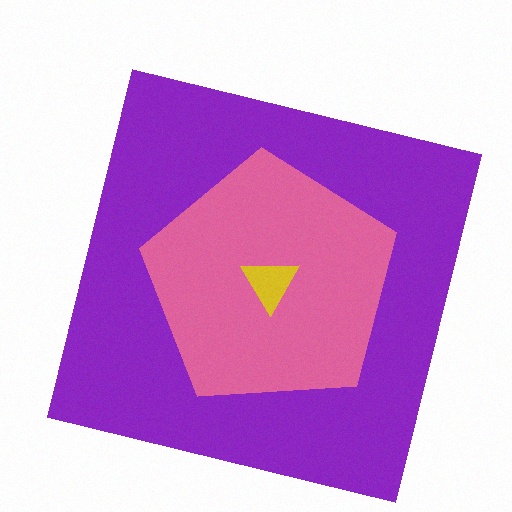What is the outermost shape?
The purple square.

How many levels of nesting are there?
3.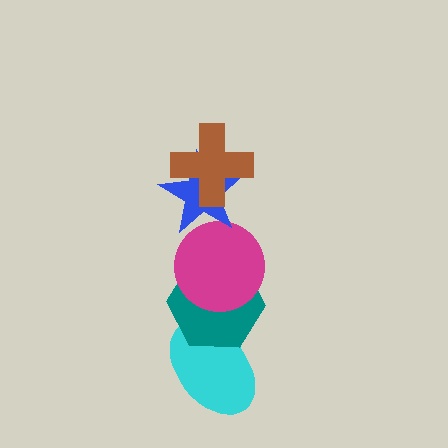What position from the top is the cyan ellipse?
The cyan ellipse is 5th from the top.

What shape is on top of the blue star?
The brown cross is on top of the blue star.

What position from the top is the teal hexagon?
The teal hexagon is 4th from the top.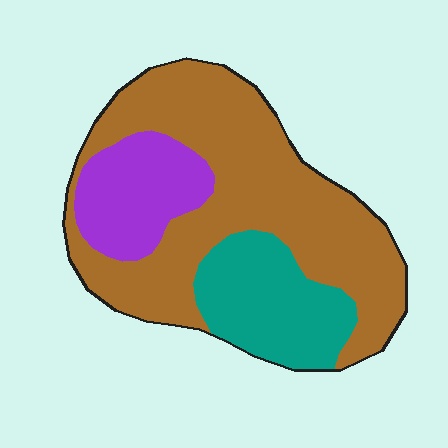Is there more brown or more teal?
Brown.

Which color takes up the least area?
Purple, at roughly 20%.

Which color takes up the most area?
Brown, at roughly 60%.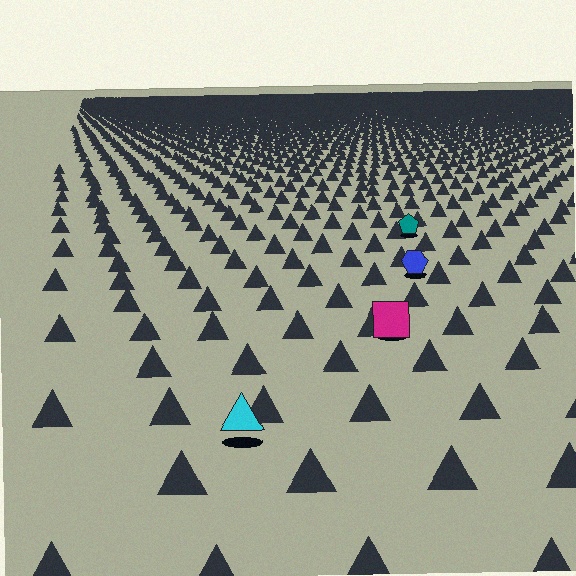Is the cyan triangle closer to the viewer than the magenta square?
Yes. The cyan triangle is closer — you can tell from the texture gradient: the ground texture is coarser near it.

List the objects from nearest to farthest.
From nearest to farthest: the cyan triangle, the magenta square, the blue hexagon, the teal pentagon.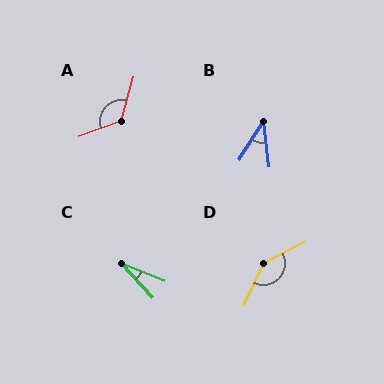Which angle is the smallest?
C, at approximately 26 degrees.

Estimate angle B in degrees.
Approximately 39 degrees.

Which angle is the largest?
D, at approximately 143 degrees.